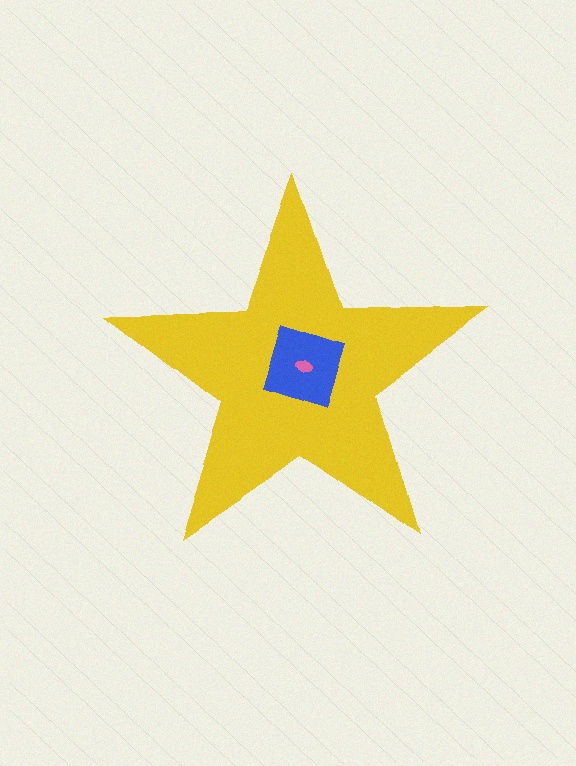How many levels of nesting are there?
3.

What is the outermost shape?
The yellow star.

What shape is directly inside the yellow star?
The blue square.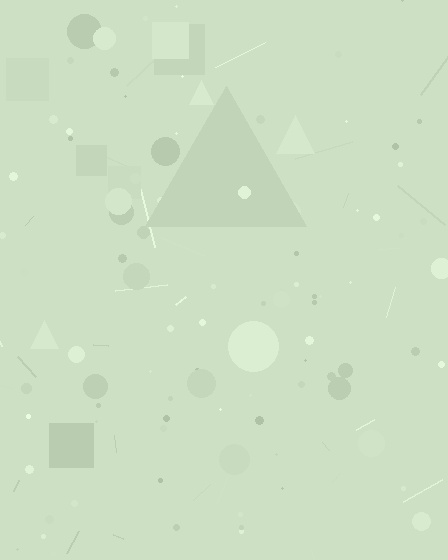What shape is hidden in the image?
A triangle is hidden in the image.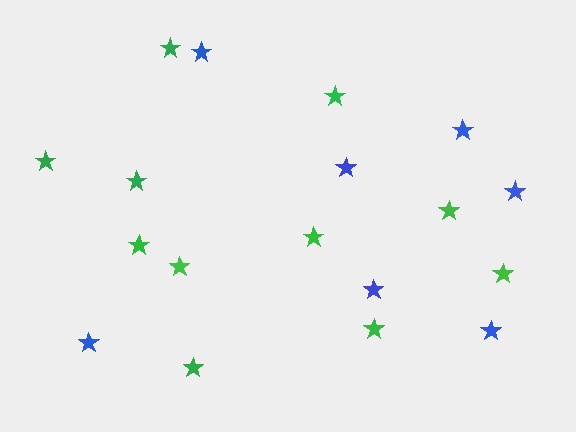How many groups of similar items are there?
There are 2 groups: one group of blue stars (7) and one group of green stars (11).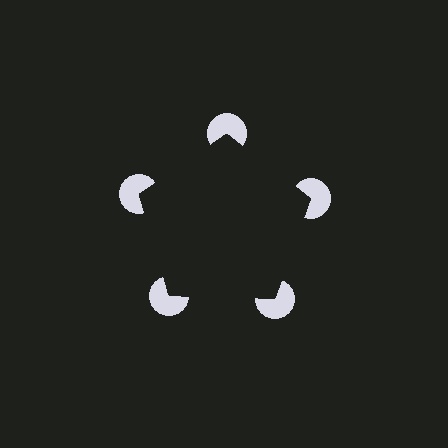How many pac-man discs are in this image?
There are 5 — one at each vertex of the illusory pentagon.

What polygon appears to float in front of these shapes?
An illusory pentagon — its edges are inferred from the aligned wedge cuts in the pac-man discs, not physically drawn.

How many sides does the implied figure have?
5 sides.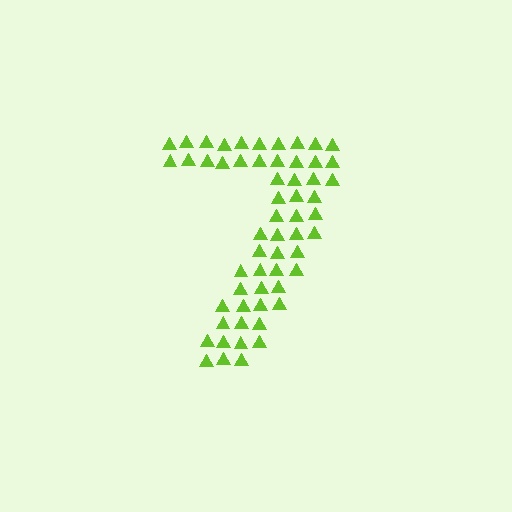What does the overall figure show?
The overall figure shows the digit 7.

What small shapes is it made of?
It is made of small triangles.